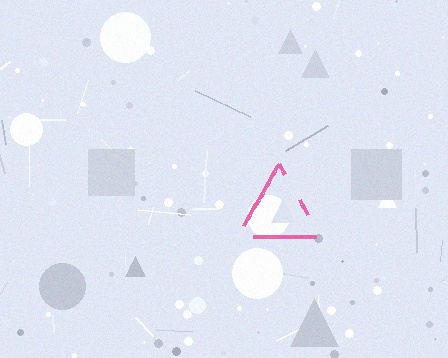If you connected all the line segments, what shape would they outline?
They would outline a triangle.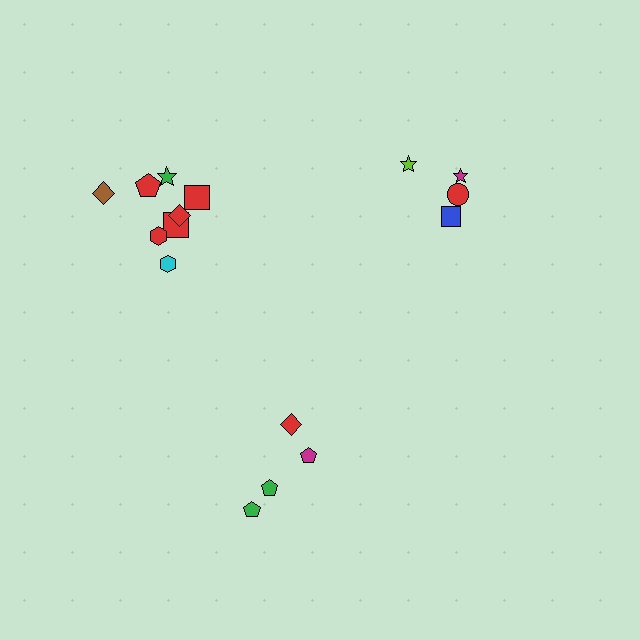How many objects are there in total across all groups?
There are 16 objects.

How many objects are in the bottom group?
There are 4 objects.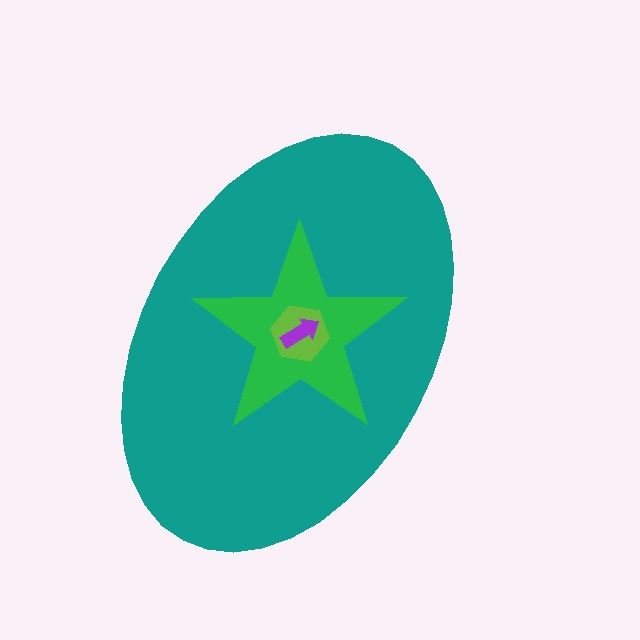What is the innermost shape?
The purple arrow.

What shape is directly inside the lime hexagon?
The purple arrow.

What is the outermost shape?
The teal ellipse.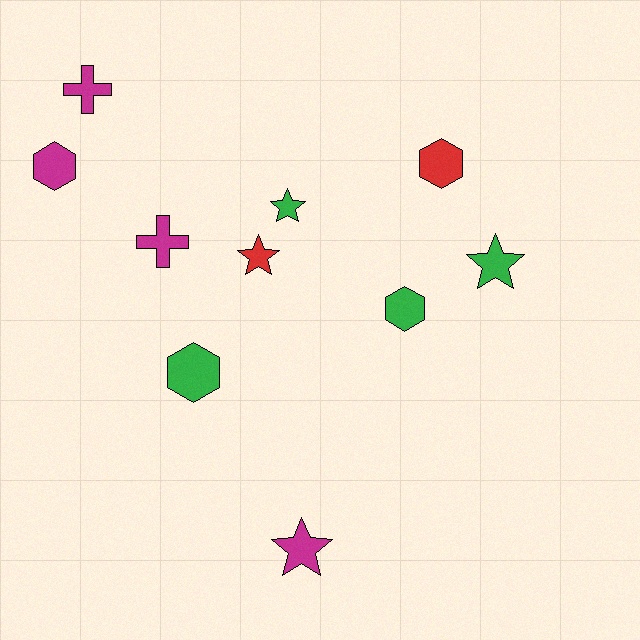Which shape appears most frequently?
Hexagon, with 4 objects.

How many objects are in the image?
There are 10 objects.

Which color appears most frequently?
Green, with 4 objects.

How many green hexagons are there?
There are 2 green hexagons.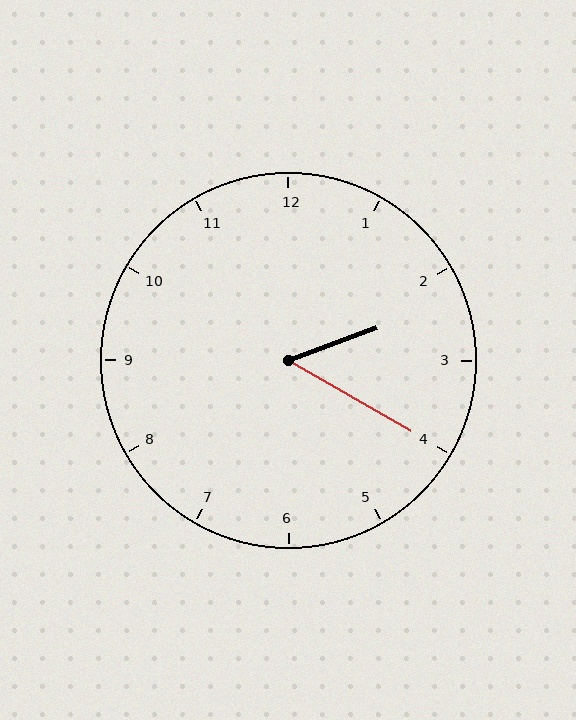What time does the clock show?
2:20.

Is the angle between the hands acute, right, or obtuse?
It is acute.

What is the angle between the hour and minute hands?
Approximately 50 degrees.